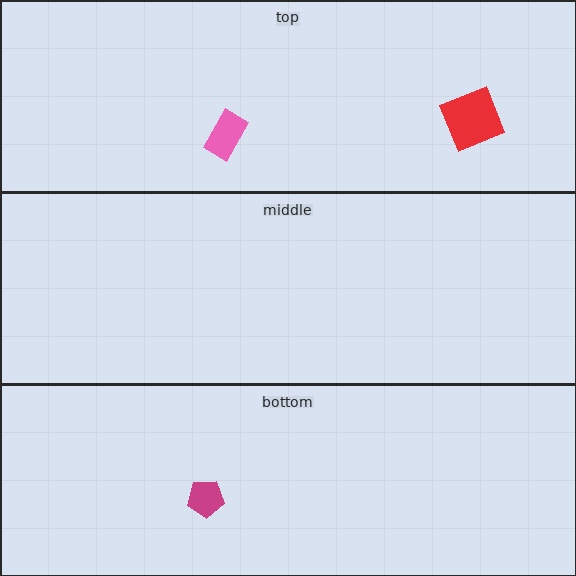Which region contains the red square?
The top region.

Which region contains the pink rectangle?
The top region.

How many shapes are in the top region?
2.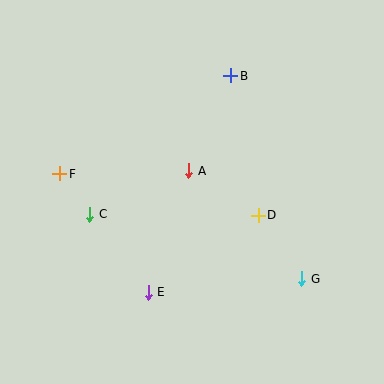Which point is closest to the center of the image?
Point A at (189, 171) is closest to the center.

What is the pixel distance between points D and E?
The distance between D and E is 134 pixels.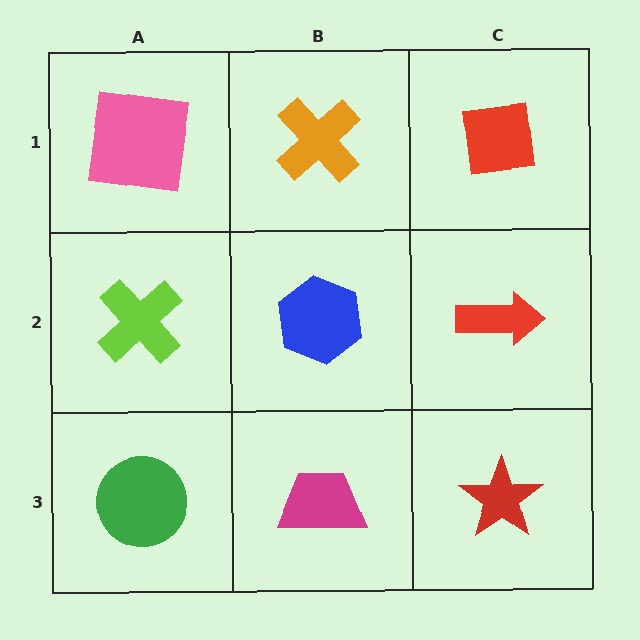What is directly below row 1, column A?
A lime cross.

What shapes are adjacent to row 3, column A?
A lime cross (row 2, column A), a magenta trapezoid (row 3, column B).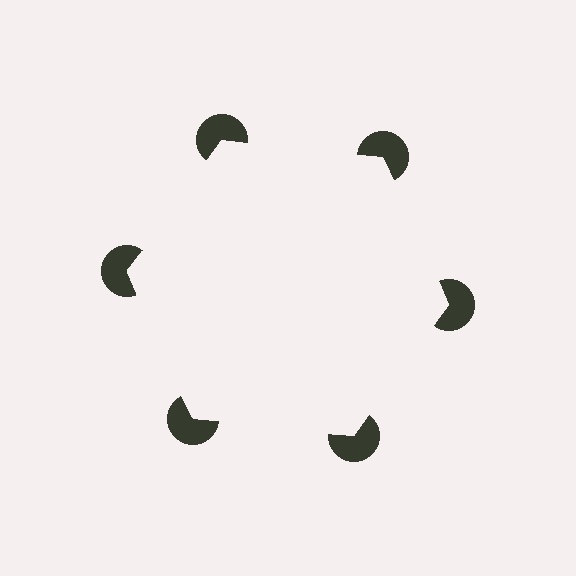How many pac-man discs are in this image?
There are 6 — one at each vertex of the illusory hexagon.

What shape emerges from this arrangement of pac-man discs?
An illusory hexagon — its edges are inferred from the aligned wedge cuts in the pac-man discs, not physically drawn.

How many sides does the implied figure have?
6 sides.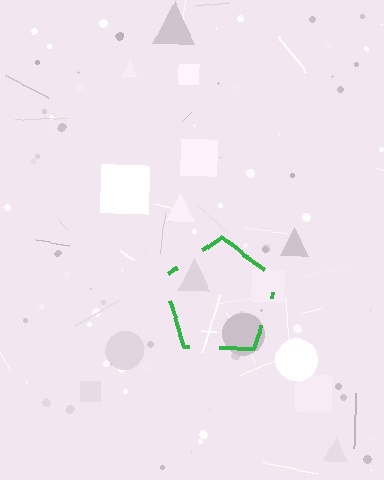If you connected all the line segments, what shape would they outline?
They would outline a pentagon.